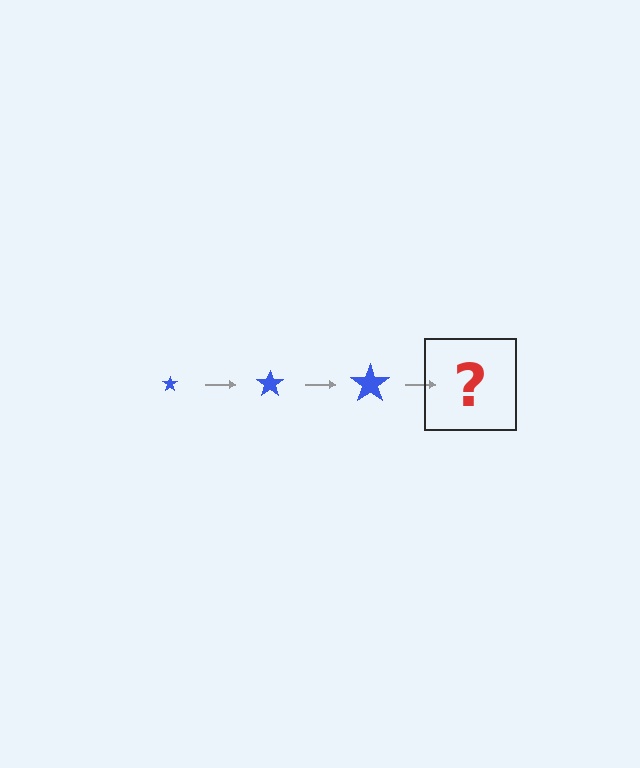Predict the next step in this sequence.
The next step is a blue star, larger than the previous one.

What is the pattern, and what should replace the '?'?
The pattern is that the star gets progressively larger each step. The '?' should be a blue star, larger than the previous one.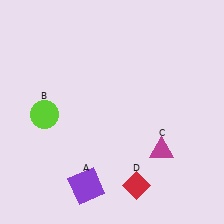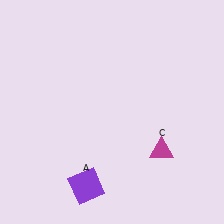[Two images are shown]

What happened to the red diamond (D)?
The red diamond (D) was removed in Image 2. It was in the bottom-right area of Image 1.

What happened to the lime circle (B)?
The lime circle (B) was removed in Image 2. It was in the bottom-left area of Image 1.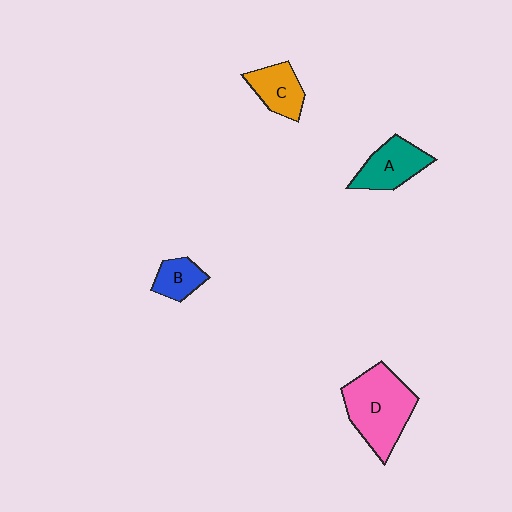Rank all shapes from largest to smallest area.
From largest to smallest: D (pink), A (teal), C (orange), B (blue).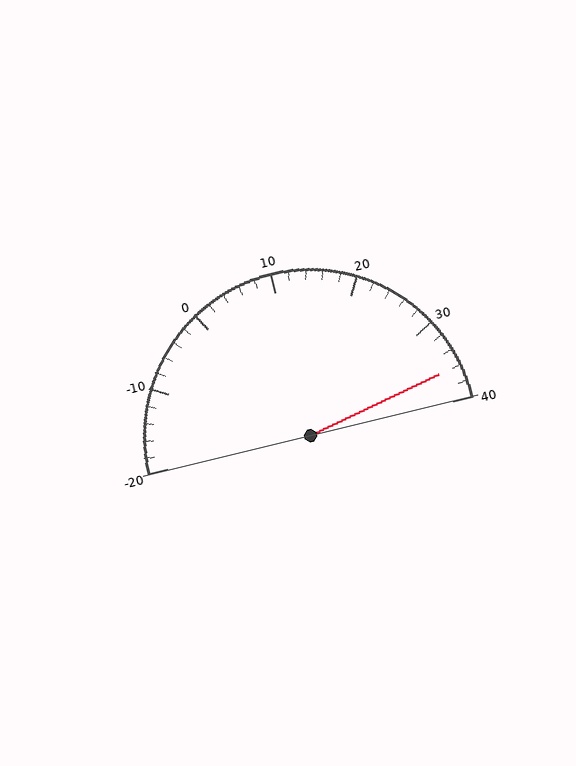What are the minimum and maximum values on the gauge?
The gauge ranges from -20 to 40.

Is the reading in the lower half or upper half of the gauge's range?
The reading is in the upper half of the range (-20 to 40).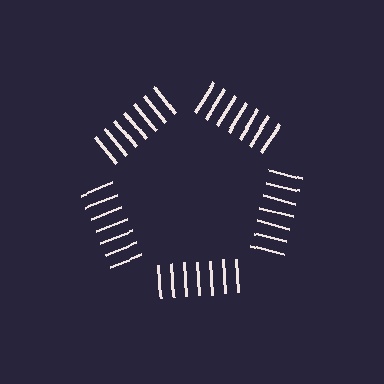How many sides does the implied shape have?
5 sides — the line-ends trace a pentagon.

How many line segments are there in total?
35 — 7 along each of the 5 edges.